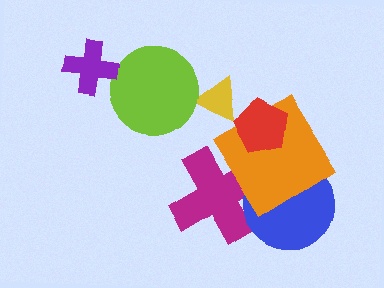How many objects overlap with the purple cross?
0 objects overlap with the purple cross.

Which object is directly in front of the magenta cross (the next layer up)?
The blue circle is directly in front of the magenta cross.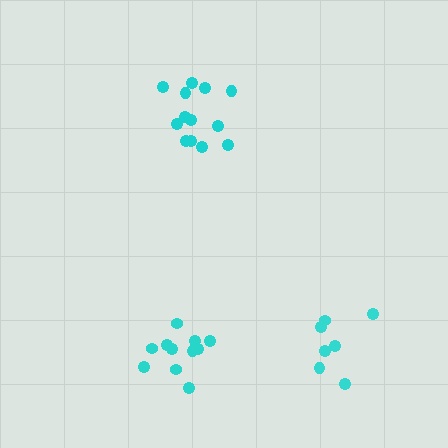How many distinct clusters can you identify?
There are 3 distinct clusters.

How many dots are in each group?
Group 1: 11 dots, Group 2: 7 dots, Group 3: 13 dots (31 total).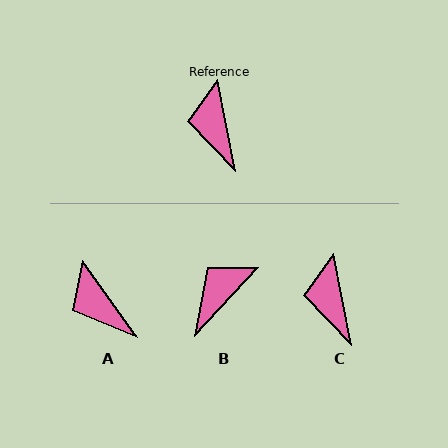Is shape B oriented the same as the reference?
No, it is off by about 54 degrees.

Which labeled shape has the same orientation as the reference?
C.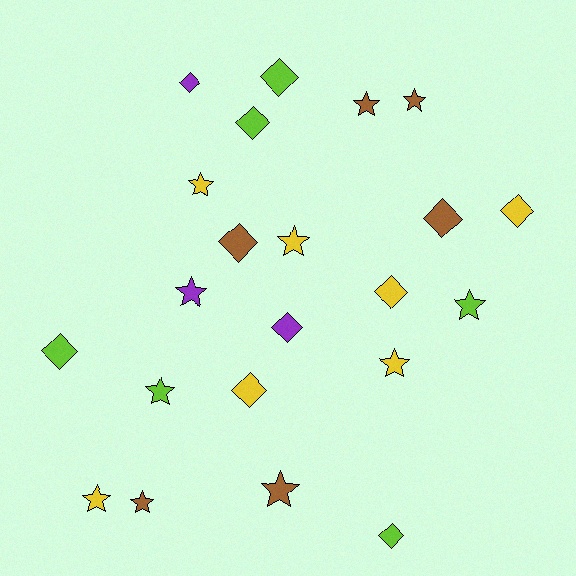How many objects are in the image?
There are 22 objects.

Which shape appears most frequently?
Star, with 11 objects.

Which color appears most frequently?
Yellow, with 7 objects.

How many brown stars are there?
There are 4 brown stars.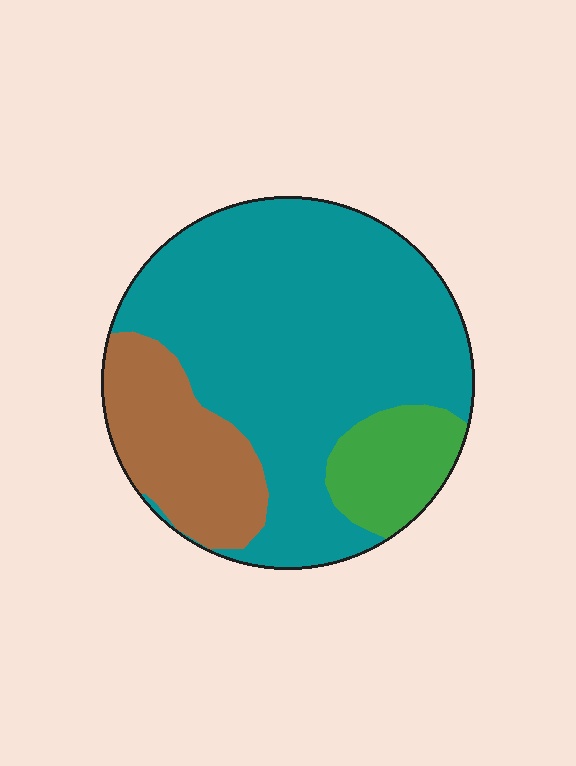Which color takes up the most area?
Teal, at roughly 70%.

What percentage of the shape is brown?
Brown covers roughly 20% of the shape.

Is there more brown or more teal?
Teal.